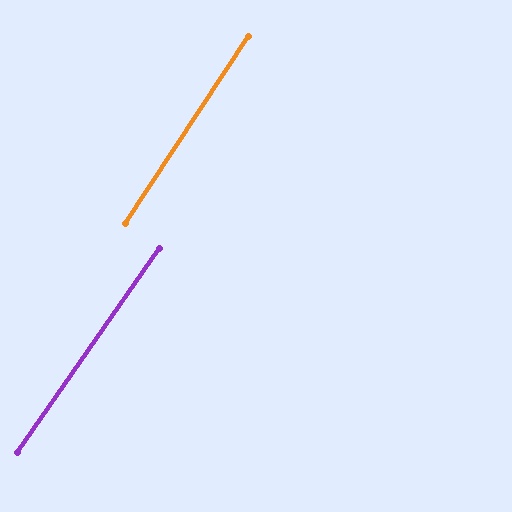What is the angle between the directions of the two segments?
Approximately 1 degree.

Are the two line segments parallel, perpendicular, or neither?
Parallel — their directions differ by only 1.4°.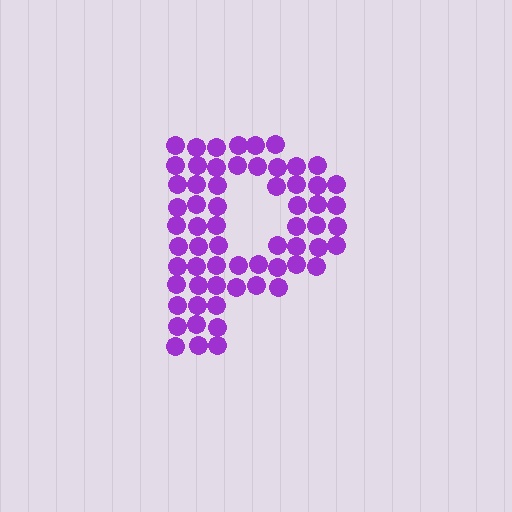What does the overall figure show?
The overall figure shows the letter P.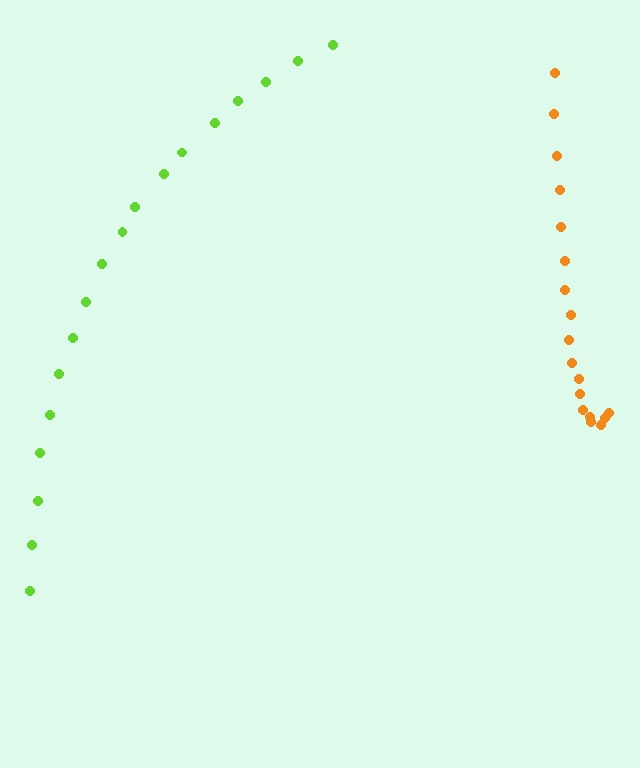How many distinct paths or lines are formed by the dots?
There are 2 distinct paths.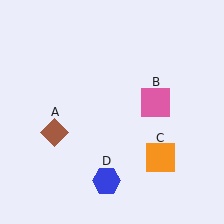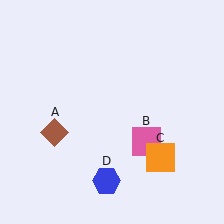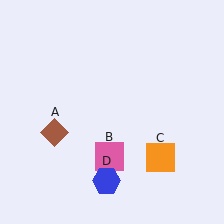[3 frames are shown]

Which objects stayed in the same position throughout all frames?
Brown diamond (object A) and orange square (object C) and blue hexagon (object D) remained stationary.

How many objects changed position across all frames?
1 object changed position: pink square (object B).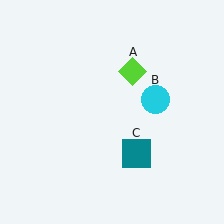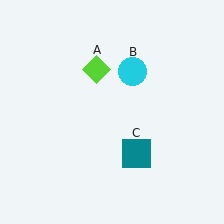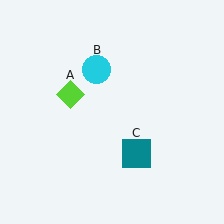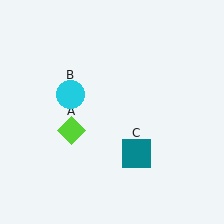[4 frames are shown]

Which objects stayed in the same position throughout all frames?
Teal square (object C) remained stationary.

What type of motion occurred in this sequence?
The lime diamond (object A), cyan circle (object B) rotated counterclockwise around the center of the scene.